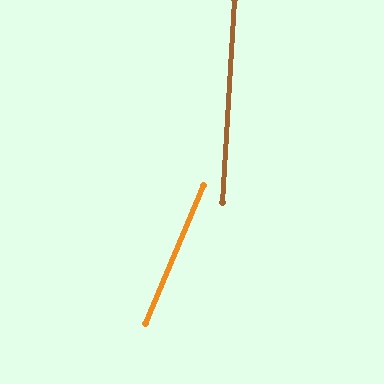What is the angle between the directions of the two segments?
Approximately 20 degrees.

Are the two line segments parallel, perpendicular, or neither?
Neither parallel nor perpendicular — they differ by about 20°.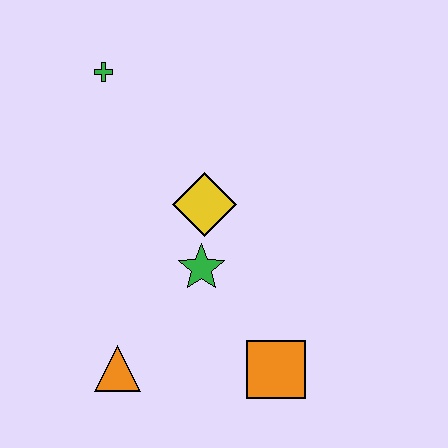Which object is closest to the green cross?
The yellow diamond is closest to the green cross.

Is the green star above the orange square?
Yes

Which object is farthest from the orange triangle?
The green cross is farthest from the orange triangle.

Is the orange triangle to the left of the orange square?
Yes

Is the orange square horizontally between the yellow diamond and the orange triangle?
No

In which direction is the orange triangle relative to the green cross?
The orange triangle is below the green cross.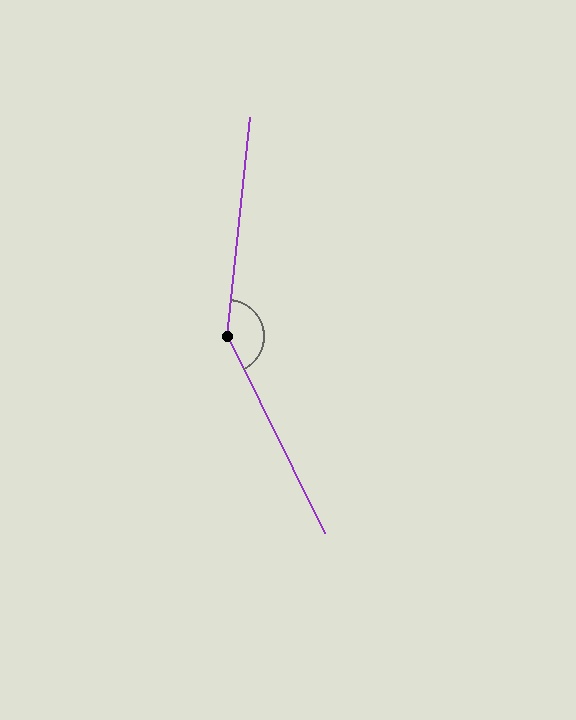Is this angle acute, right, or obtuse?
It is obtuse.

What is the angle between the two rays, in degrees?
Approximately 148 degrees.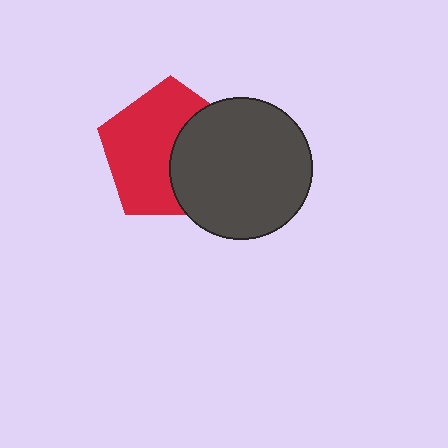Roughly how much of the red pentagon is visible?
About half of it is visible (roughly 60%).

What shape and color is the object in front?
The object in front is a dark gray circle.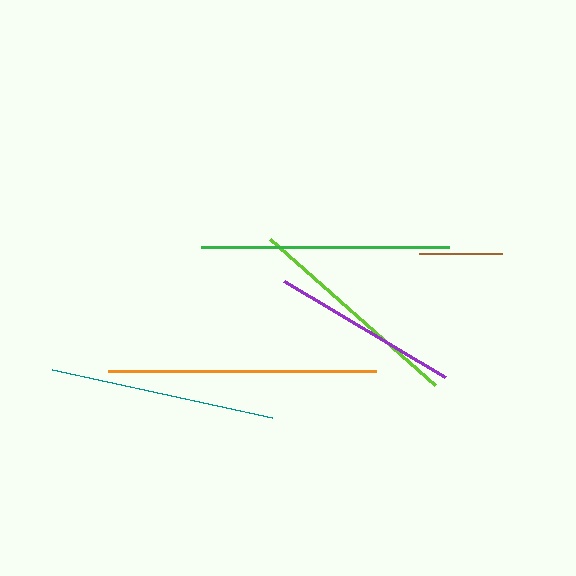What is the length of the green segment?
The green segment is approximately 248 pixels long.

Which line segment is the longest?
The orange line is the longest at approximately 268 pixels.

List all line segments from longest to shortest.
From longest to shortest: orange, green, teal, lime, purple, brown.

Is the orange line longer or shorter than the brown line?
The orange line is longer than the brown line.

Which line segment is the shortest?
The brown line is the shortest at approximately 83 pixels.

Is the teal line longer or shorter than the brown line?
The teal line is longer than the brown line.